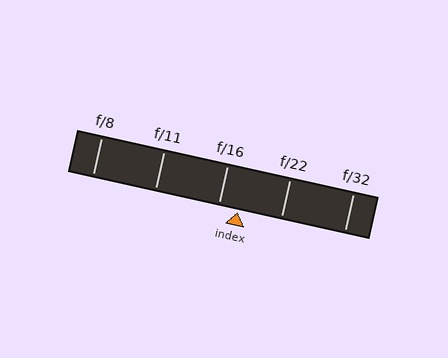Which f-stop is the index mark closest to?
The index mark is closest to f/16.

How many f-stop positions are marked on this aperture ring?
There are 5 f-stop positions marked.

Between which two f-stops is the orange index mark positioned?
The index mark is between f/16 and f/22.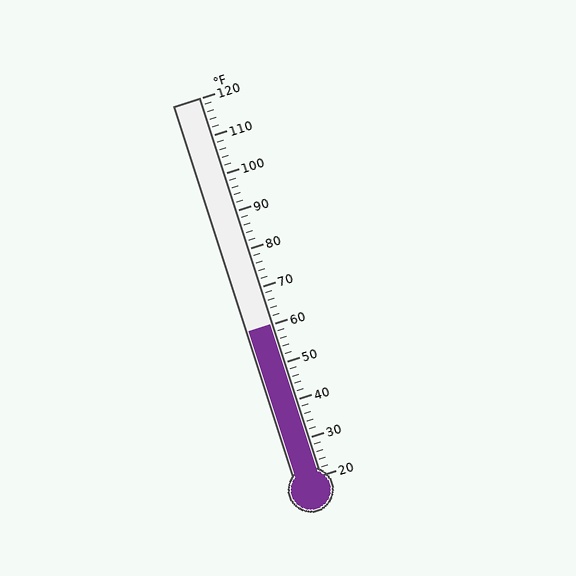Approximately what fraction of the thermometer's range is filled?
The thermometer is filled to approximately 40% of its range.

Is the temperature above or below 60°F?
The temperature is at 60°F.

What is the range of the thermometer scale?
The thermometer scale ranges from 20°F to 120°F.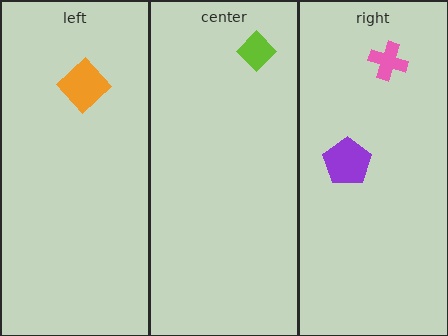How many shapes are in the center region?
1.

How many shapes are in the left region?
1.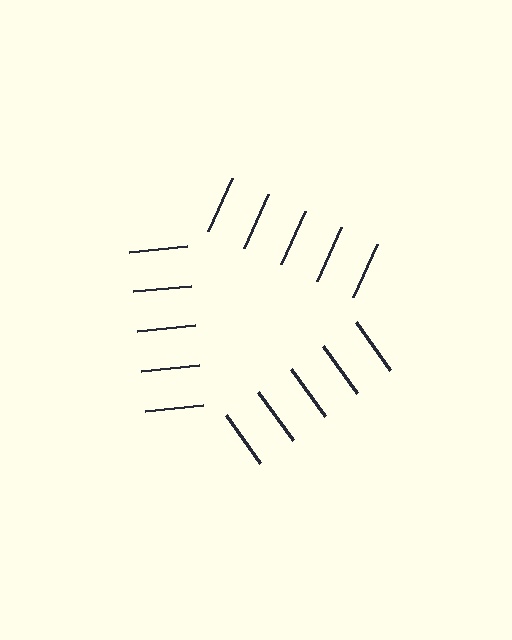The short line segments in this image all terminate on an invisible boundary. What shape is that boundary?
An illusory triangle — the line segments terminate on its edges but no continuous stroke is drawn.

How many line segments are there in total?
15 — 5 along each of the 3 edges.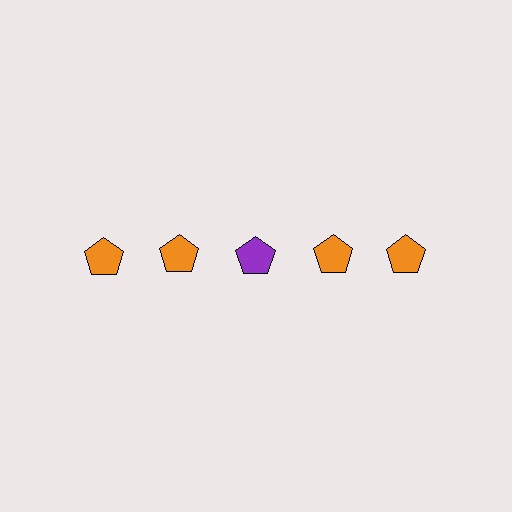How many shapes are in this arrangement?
There are 5 shapes arranged in a grid pattern.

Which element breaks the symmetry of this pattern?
The purple pentagon in the top row, center column breaks the symmetry. All other shapes are orange pentagons.